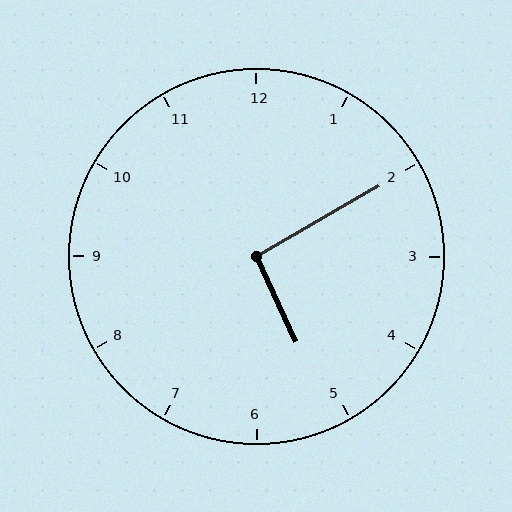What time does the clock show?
5:10.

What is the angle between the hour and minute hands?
Approximately 95 degrees.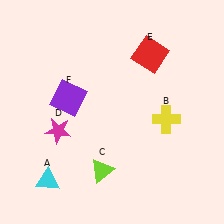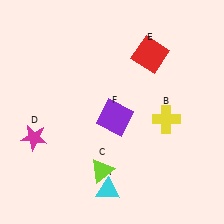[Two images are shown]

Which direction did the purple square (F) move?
The purple square (F) moved right.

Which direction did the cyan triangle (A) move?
The cyan triangle (A) moved right.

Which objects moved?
The objects that moved are: the cyan triangle (A), the magenta star (D), the purple square (F).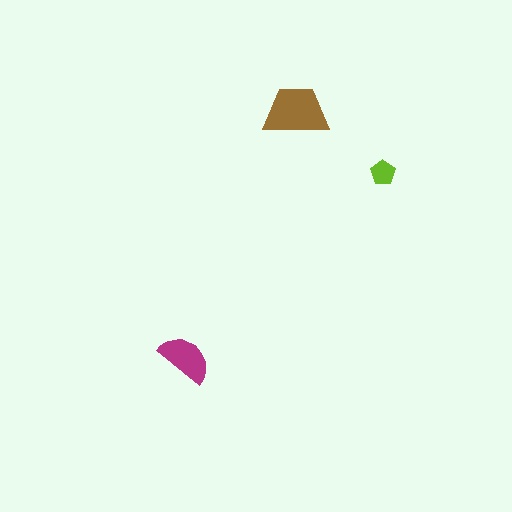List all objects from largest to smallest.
The brown trapezoid, the magenta semicircle, the lime pentagon.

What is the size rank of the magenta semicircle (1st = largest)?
2nd.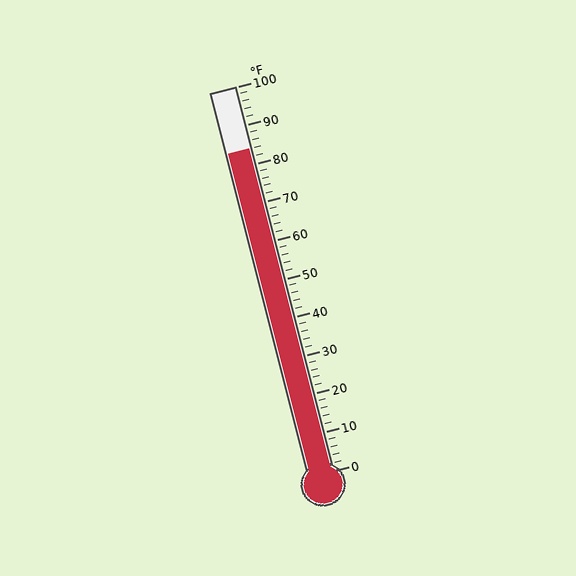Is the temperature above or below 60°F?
The temperature is above 60°F.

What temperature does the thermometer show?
The thermometer shows approximately 84°F.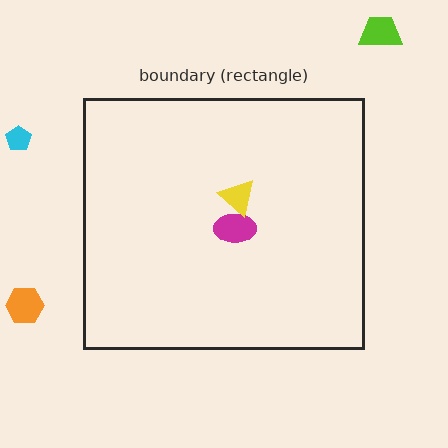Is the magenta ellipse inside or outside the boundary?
Inside.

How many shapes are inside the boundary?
2 inside, 3 outside.